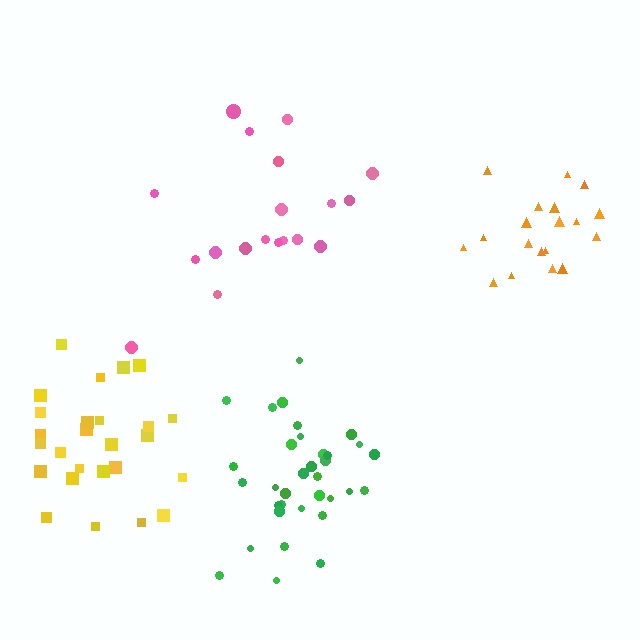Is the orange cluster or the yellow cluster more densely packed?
Orange.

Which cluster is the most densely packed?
Orange.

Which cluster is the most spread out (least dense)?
Pink.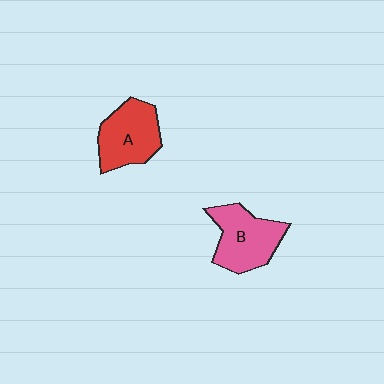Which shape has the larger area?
Shape B (pink).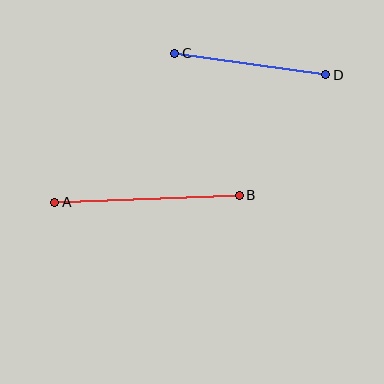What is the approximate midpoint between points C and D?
The midpoint is at approximately (250, 64) pixels.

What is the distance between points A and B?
The distance is approximately 185 pixels.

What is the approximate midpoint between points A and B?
The midpoint is at approximately (147, 199) pixels.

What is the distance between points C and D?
The distance is approximately 152 pixels.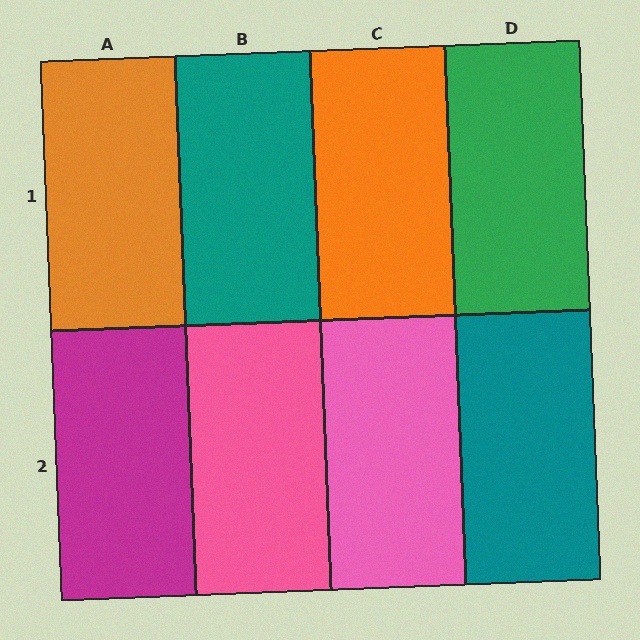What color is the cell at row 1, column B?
Teal.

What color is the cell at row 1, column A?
Orange.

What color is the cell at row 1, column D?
Green.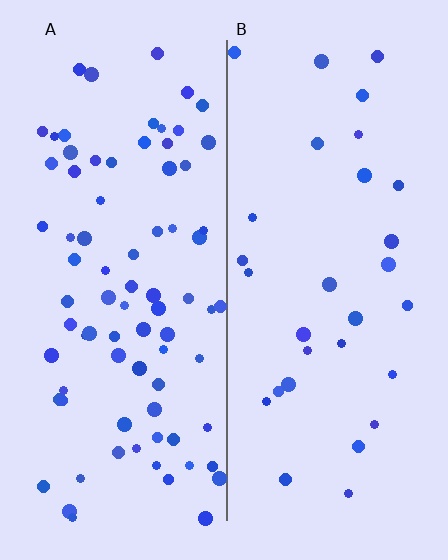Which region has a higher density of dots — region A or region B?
A (the left).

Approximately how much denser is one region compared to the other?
Approximately 2.6× — region A over region B.